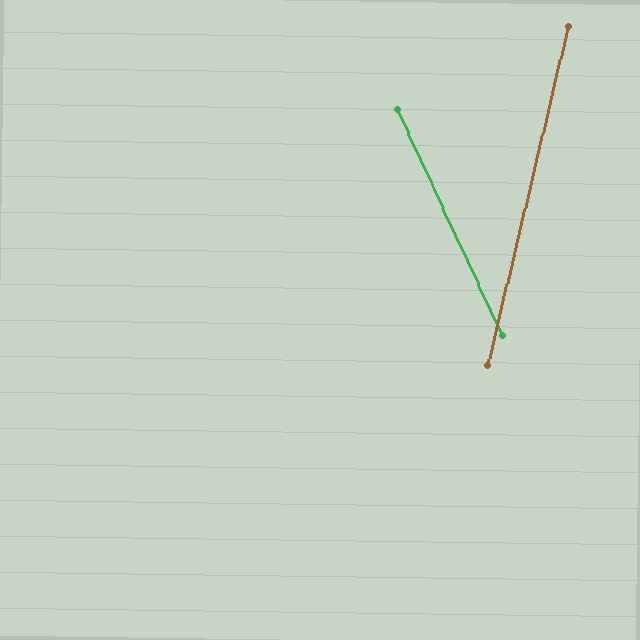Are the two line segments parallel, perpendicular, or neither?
Neither parallel nor perpendicular — they differ by about 38°.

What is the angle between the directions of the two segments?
Approximately 38 degrees.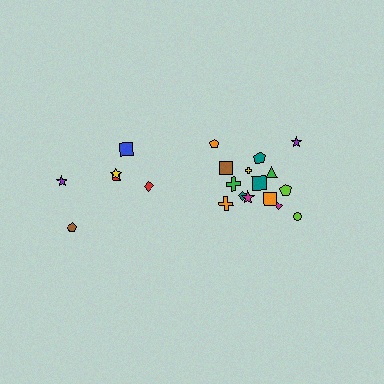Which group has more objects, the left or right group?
The right group.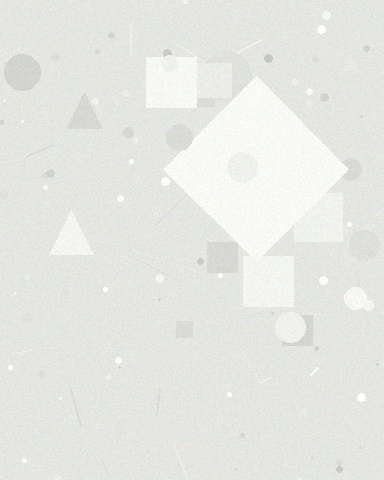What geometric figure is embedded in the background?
A diamond is embedded in the background.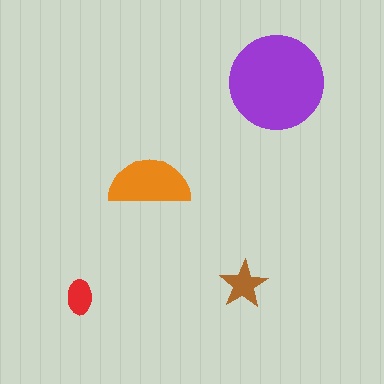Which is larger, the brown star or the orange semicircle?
The orange semicircle.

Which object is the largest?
The purple circle.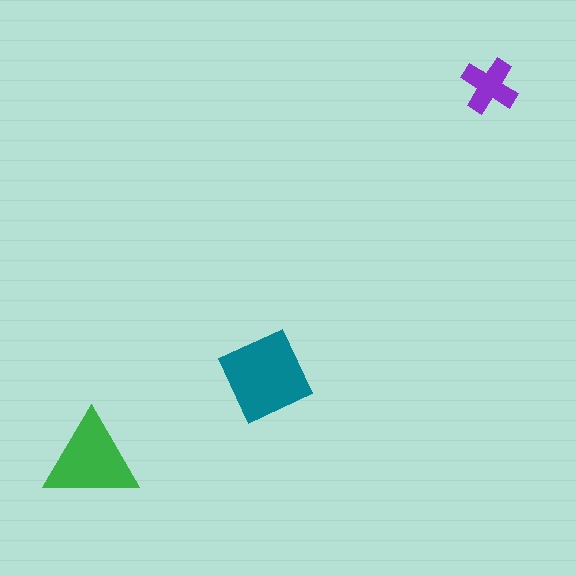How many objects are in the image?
There are 3 objects in the image.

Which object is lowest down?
The green triangle is bottommost.